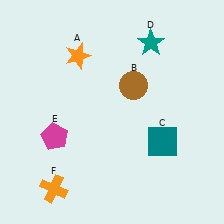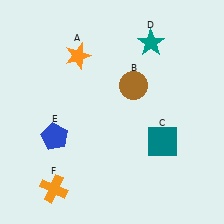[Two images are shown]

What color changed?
The pentagon (E) changed from magenta in Image 1 to blue in Image 2.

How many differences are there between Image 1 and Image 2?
There is 1 difference between the two images.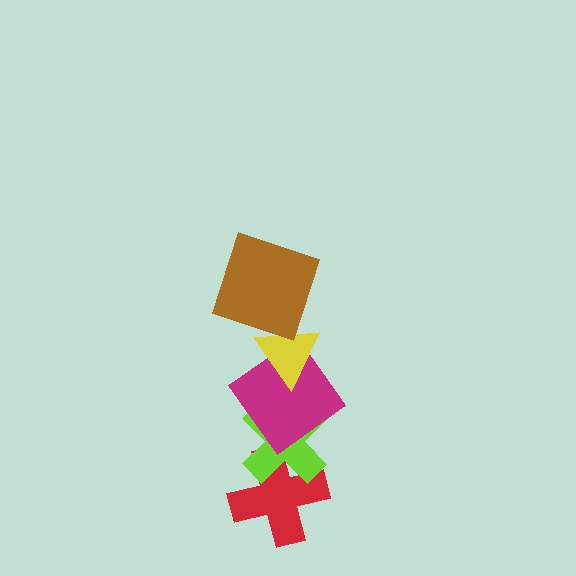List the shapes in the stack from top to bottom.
From top to bottom: the brown square, the yellow triangle, the magenta diamond, the lime cross, the red cross.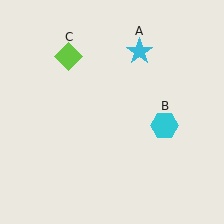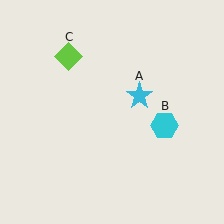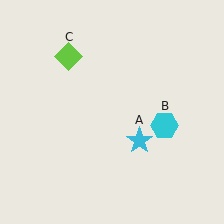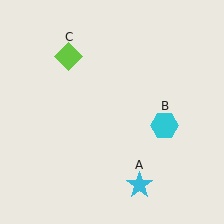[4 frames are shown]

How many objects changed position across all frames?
1 object changed position: cyan star (object A).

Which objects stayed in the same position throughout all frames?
Cyan hexagon (object B) and lime diamond (object C) remained stationary.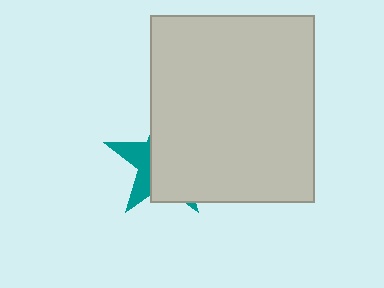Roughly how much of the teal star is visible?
A small part of it is visible (roughly 31%).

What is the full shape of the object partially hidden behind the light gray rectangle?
The partially hidden object is a teal star.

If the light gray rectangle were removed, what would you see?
You would see the complete teal star.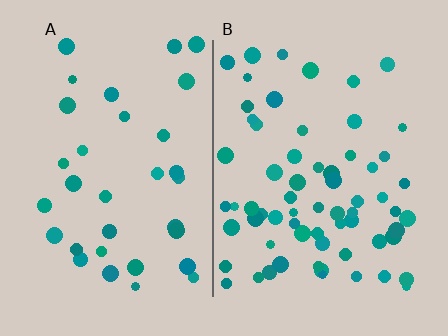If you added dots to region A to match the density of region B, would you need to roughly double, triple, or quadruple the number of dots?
Approximately double.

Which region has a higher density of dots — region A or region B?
B (the right).